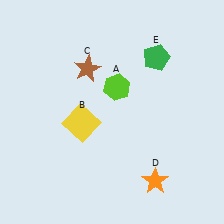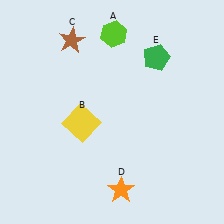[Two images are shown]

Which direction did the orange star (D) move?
The orange star (D) moved left.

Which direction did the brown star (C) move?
The brown star (C) moved up.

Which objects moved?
The objects that moved are: the lime hexagon (A), the brown star (C), the orange star (D).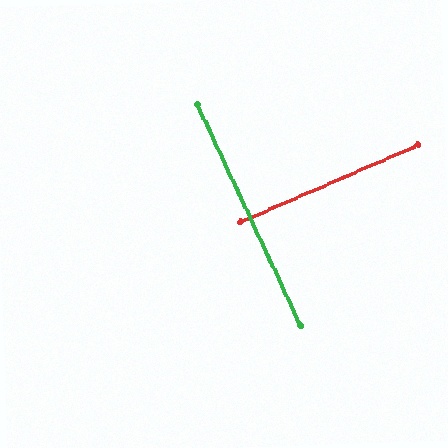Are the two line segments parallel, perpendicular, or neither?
Perpendicular — they meet at approximately 89°.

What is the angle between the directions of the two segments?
Approximately 89 degrees.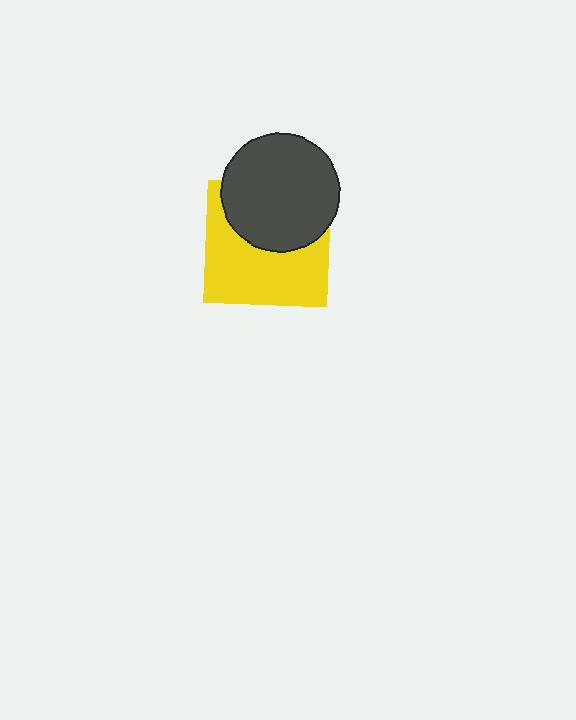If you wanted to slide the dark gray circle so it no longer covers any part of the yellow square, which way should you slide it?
Slide it up — that is the most direct way to separate the two shapes.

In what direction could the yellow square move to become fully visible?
The yellow square could move down. That would shift it out from behind the dark gray circle entirely.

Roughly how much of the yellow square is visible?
About half of it is visible (roughly 57%).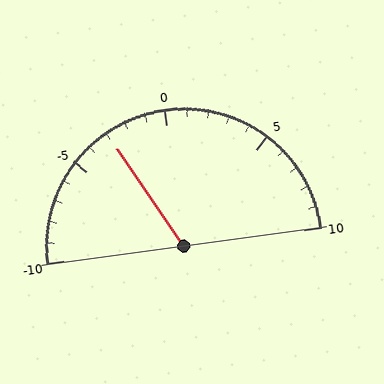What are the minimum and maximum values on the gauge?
The gauge ranges from -10 to 10.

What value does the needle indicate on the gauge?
The needle indicates approximately -3.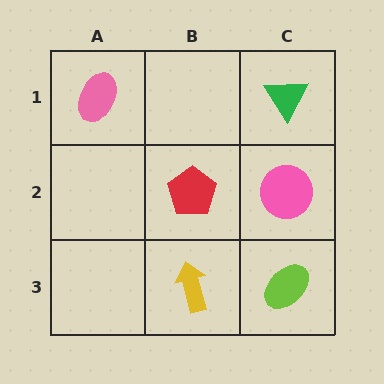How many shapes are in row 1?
2 shapes.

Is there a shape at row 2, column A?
No, that cell is empty.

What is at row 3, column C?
A lime ellipse.